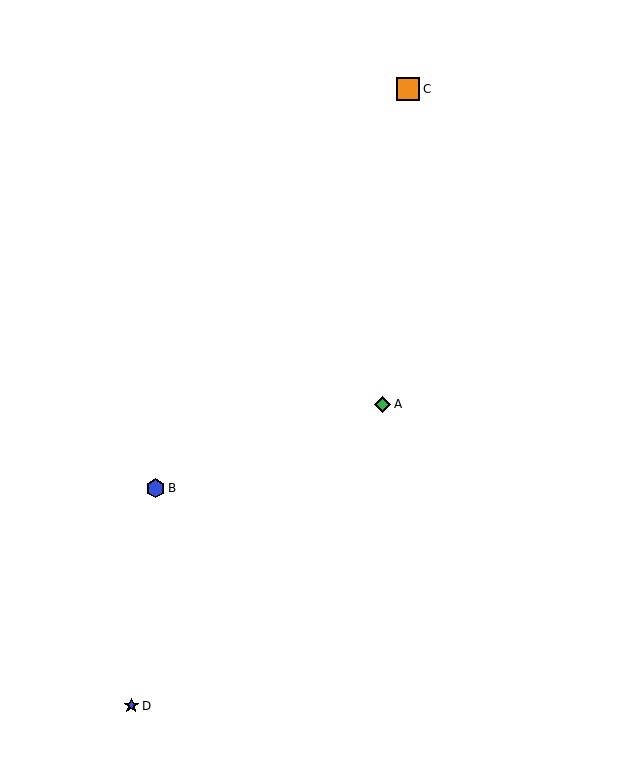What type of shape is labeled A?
Shape A is a green diamond.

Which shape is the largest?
The orange square (labeled C) is the largest.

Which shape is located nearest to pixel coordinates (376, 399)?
The green diamond (labeled A) at (383, 404) is nearest to that location.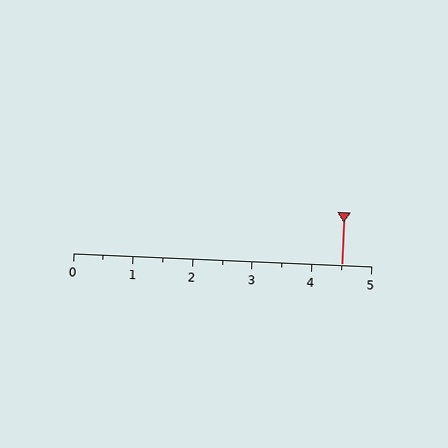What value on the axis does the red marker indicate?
The marker indicates approximately 4.5.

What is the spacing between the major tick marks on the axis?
The major ticks are spaced 1 apart.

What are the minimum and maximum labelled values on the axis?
The axis runs from 0 to 5.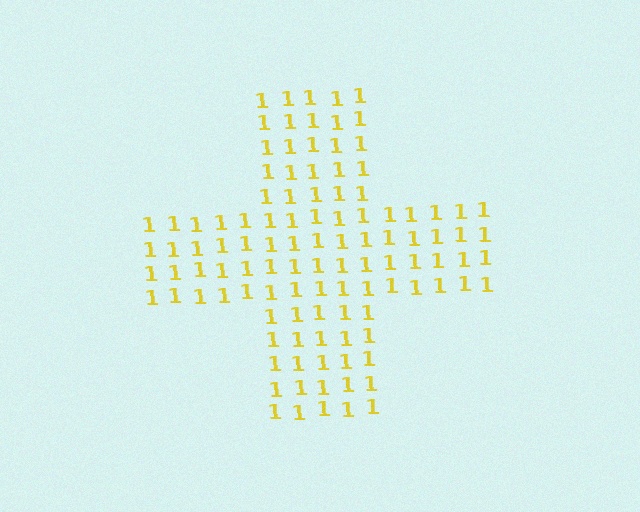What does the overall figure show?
The overall figure shows a cross.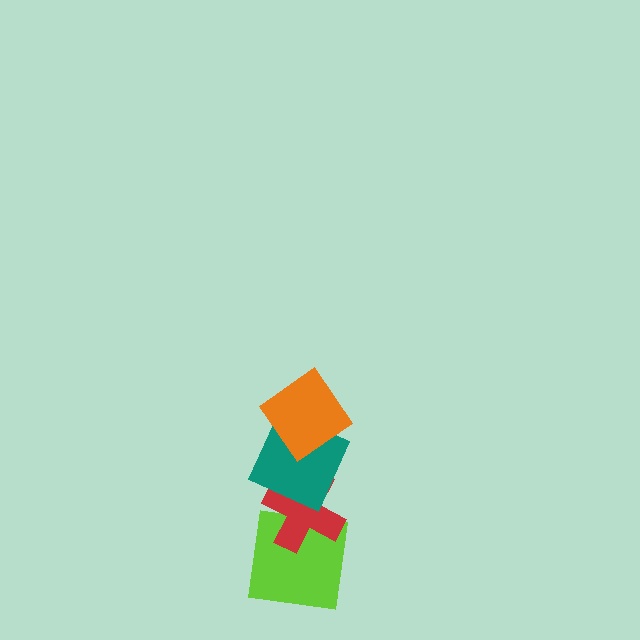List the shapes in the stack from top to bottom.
From top to bottom: the orange diamond, the teal square, the red cross, the lime square.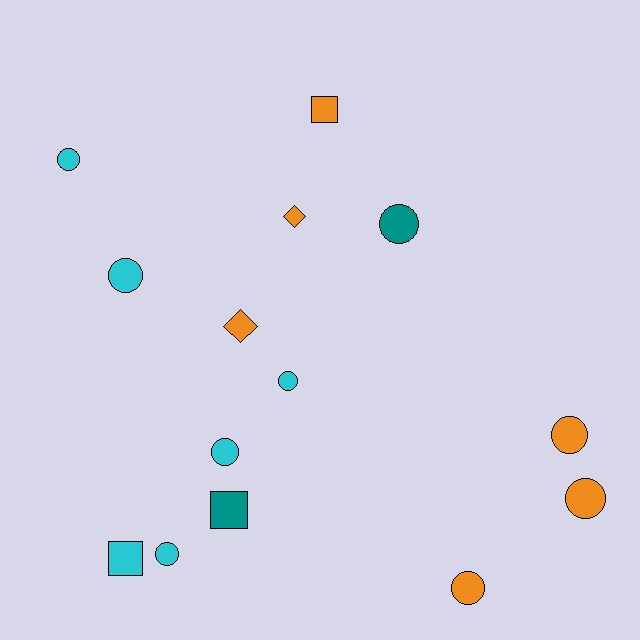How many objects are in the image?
There are 14 objects.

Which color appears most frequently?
Cyan, with 6 objects.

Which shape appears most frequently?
Circle, with 9 objects.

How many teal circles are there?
There is 1 teal circle.